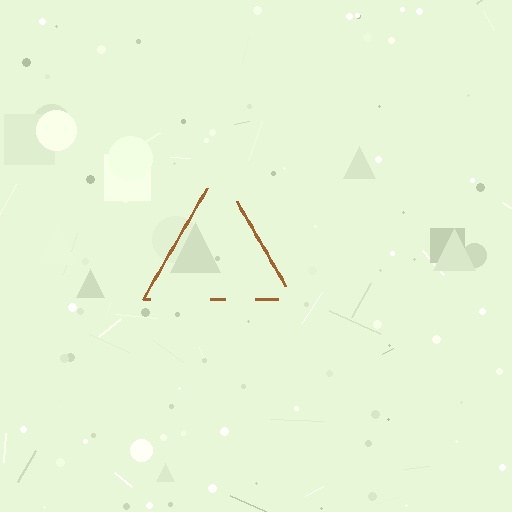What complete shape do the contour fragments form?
The contour fragments form a triangle.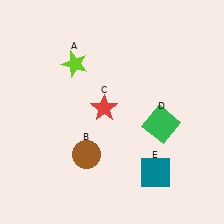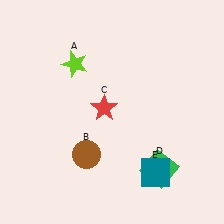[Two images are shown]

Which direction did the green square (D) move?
The green square (D) moved down.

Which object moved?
The green square (D) moved down.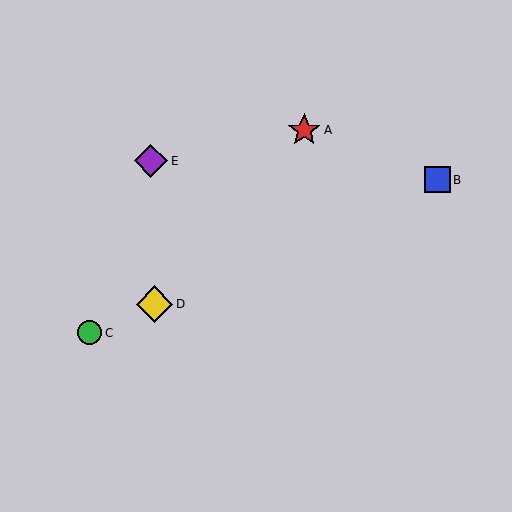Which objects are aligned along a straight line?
Objects B, C, D are aligned along a straight line.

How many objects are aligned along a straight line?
3 objects (B, C, D) are aligned along a straight line.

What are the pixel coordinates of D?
Object D is at (154, 304).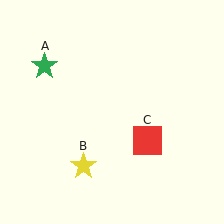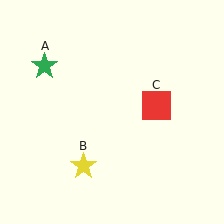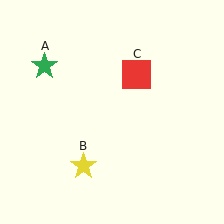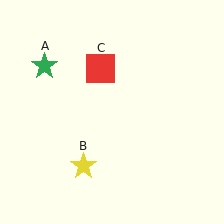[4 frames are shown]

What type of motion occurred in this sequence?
The red square (object C) rotated counterclockwise around the center of the scene.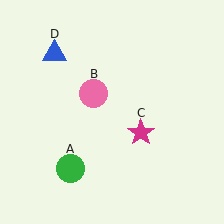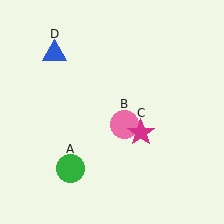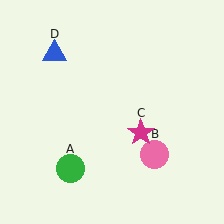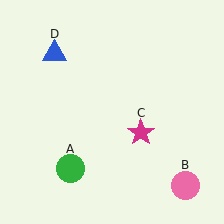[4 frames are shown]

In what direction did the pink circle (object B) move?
The pink circle (object B) moved down and to the right.